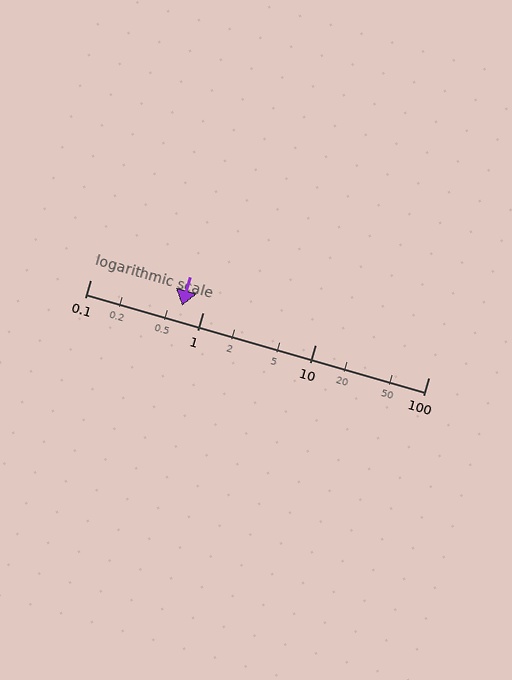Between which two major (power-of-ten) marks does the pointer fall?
The pointer is between 0.1 and 1.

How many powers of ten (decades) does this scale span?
The scale spans 3 decades, from 0.1 to 100.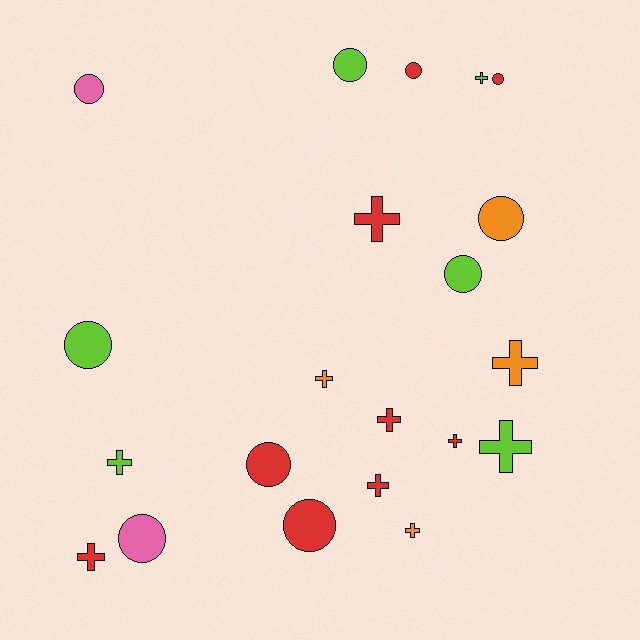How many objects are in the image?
There are 21 objects.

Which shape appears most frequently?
Cross, with 11 objects.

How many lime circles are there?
There are 3 lime circles.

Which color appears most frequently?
Red, with 9 objects.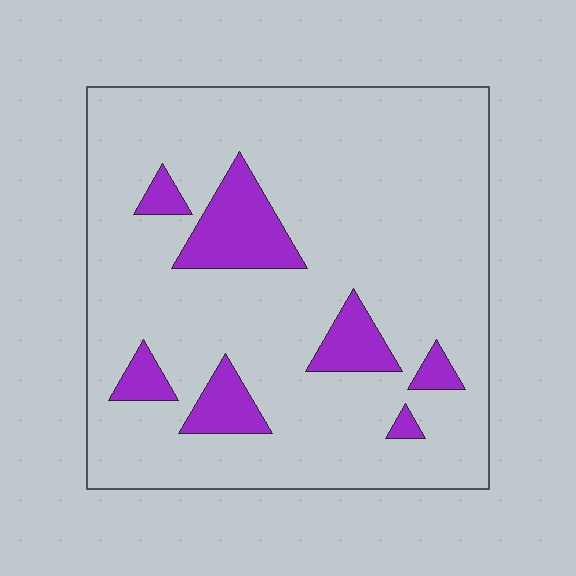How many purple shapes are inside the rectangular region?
7.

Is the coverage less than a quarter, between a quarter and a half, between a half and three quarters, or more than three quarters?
Less than a quarter.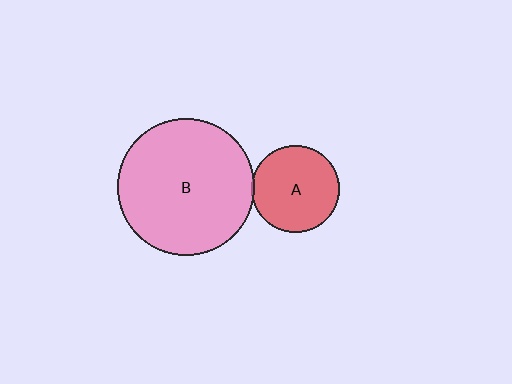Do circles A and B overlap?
Yes.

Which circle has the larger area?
Circle B (pink).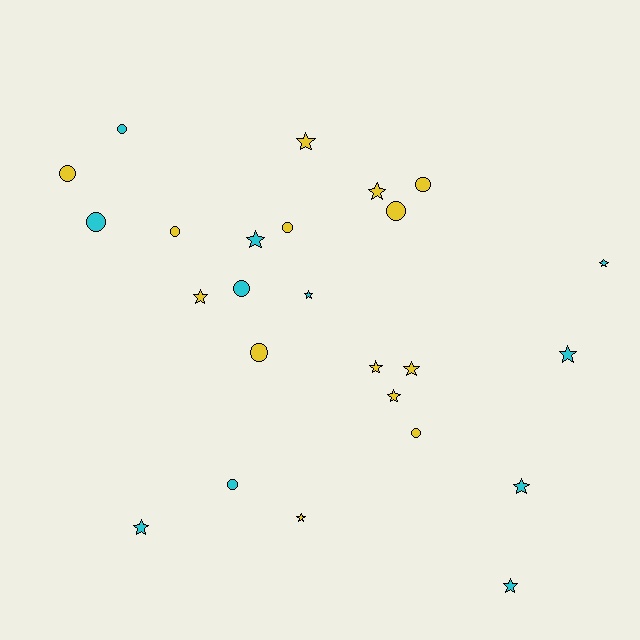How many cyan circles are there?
There are 4 cyan circles.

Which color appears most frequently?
Yellow, with 14 objects.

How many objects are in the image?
There are 25 objects.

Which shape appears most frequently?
Star, with 14 objects.